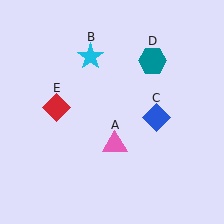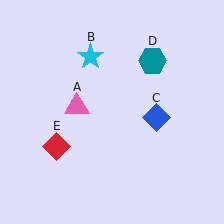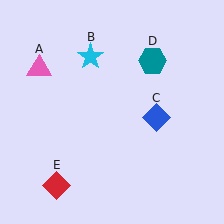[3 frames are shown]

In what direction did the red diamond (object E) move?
The red diamond (object E) moved down.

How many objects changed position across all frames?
2 objects changed position: pink triangle (object A), red diamond (object E).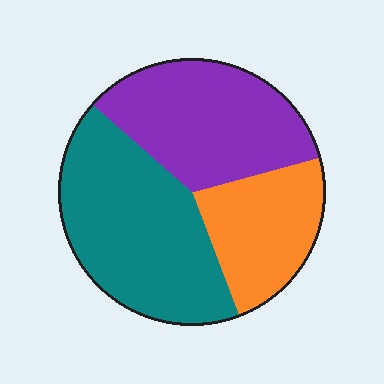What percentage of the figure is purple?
Purple takes up about one third (1/3) of the figure.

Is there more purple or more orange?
Purple.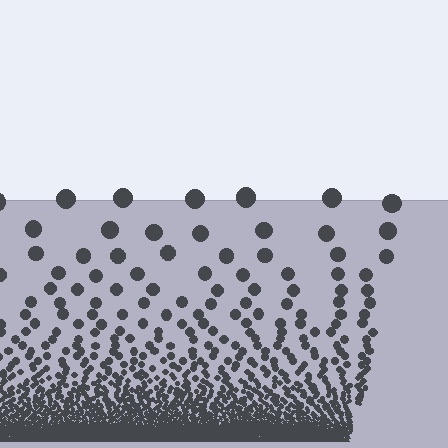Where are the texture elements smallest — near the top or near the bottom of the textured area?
Near the bottom.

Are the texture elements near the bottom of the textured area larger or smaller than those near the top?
Smaller. The gradient is inverted — elements near the bottom are smaller and denser.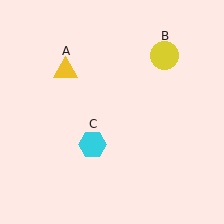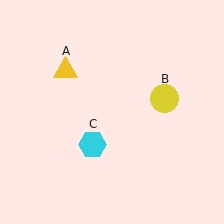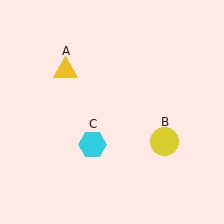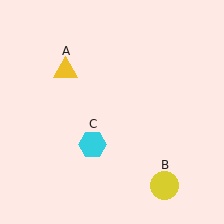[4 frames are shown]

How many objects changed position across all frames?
1 object changed position: yellow circle (object B).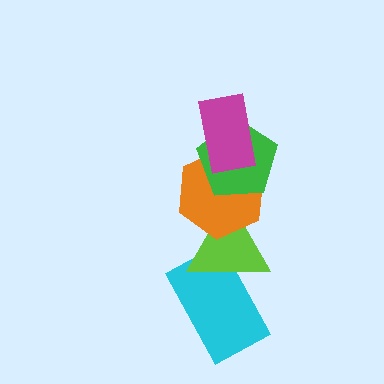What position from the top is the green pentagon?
The green pentagon is 2nd from the top.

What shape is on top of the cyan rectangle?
The lime triangle is on top of the cyan rectangle.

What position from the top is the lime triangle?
The lime triangle is 4th from the top.